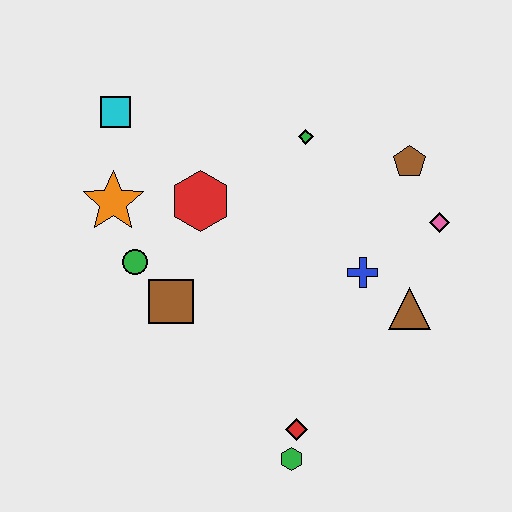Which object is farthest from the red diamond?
The cyan square is farthest from the red diamond.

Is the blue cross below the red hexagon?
Yes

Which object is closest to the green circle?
The brown square is closest to the green circle.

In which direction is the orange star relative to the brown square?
The orange star is above the brown square.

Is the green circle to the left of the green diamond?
Yes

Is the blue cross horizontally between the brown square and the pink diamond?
Yes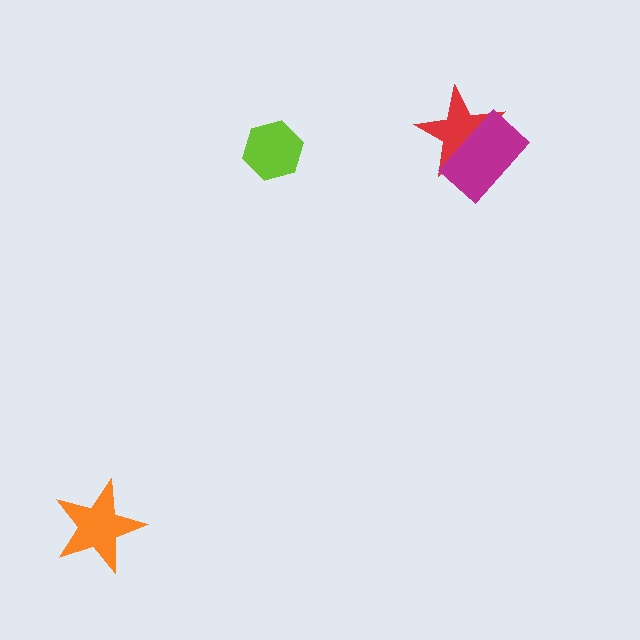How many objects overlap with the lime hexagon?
0 objects overlap with the lime hexagon.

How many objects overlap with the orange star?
0 objects overlap with the orange star.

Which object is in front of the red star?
The magenta rectangle is in front of the red star.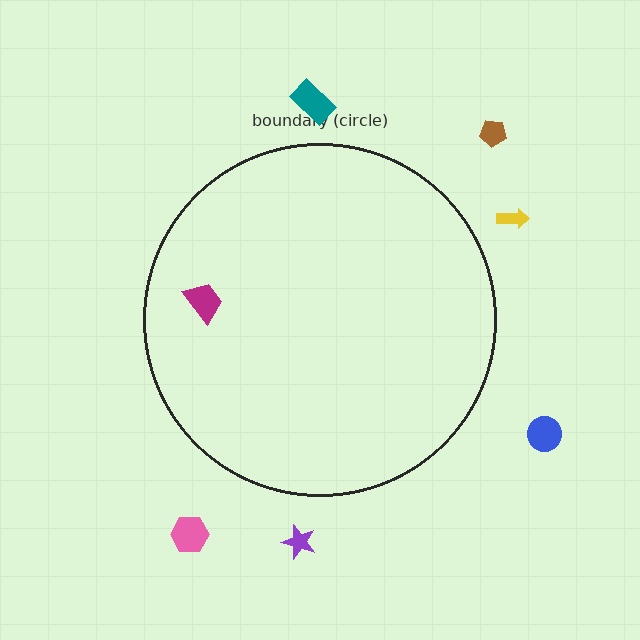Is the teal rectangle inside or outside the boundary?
Outside.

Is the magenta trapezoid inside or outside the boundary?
Inside.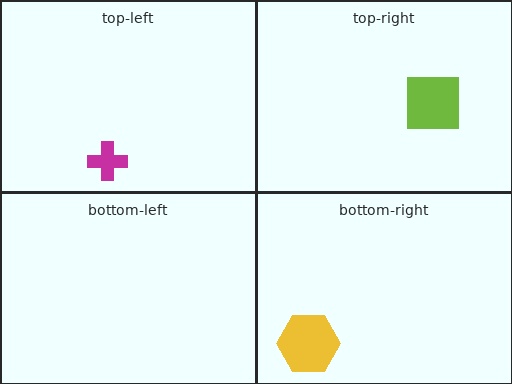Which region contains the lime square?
The top-right region.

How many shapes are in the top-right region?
1.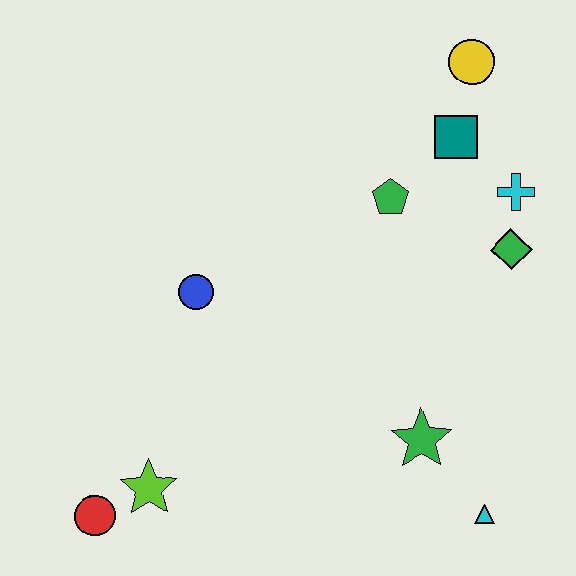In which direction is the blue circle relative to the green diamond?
The blue circle is to the left of the green diamond.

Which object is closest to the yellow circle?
The teal square is closest to the yellow circle.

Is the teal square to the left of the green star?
No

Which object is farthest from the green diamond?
The red circle is farthest from the green diamond.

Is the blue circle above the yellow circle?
No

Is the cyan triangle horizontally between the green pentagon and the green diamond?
Yes